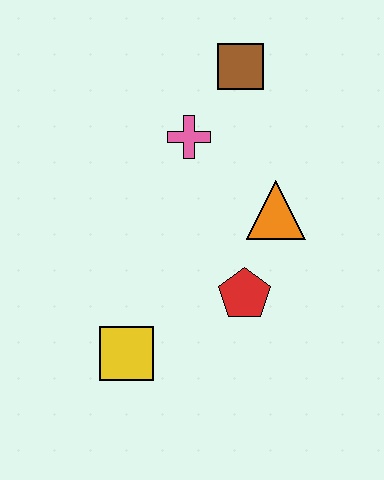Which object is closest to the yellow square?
The red pentagon is closest to the yellow square.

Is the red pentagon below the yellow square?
No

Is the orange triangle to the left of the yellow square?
No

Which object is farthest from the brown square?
The yellow square is farthest from the brown square.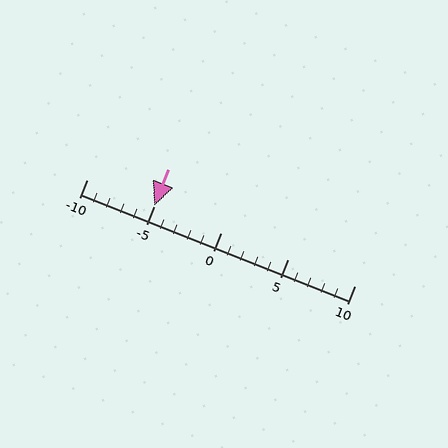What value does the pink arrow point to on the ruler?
The pink arrow points to approximately -5.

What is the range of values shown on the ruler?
The ruler shows values from -10 to 10.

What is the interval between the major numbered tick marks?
The major tick marks are spaced 5 units apart.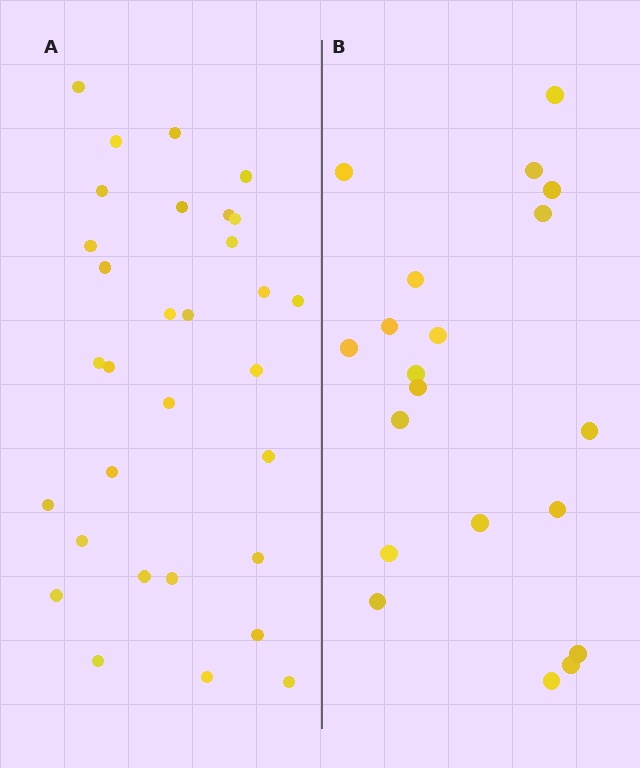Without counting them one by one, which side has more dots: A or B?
Region A (the left region) has more dots.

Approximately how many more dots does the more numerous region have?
Region A has roughly 12 or so more dots than region B.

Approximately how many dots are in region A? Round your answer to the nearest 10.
About 30 dots. (The exact count is 31, which rounds to 30.)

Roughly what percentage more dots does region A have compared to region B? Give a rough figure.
About 55% more.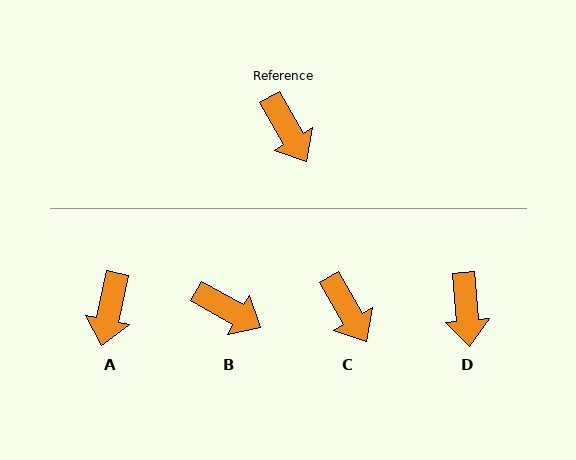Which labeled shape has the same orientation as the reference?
C.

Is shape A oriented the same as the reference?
No, it is off by about 42 degrees.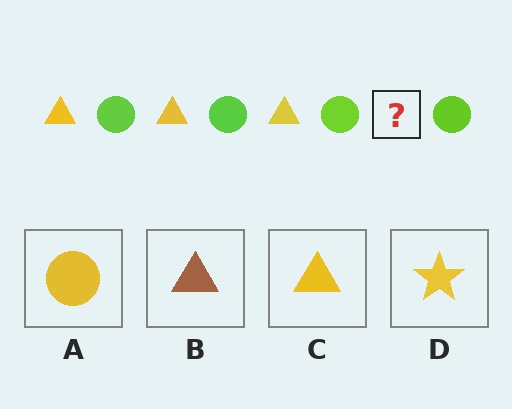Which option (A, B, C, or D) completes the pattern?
C.